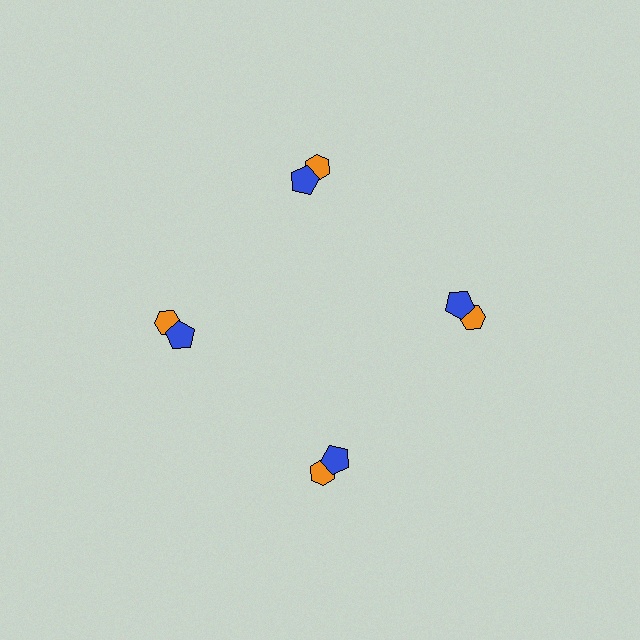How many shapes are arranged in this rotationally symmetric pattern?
There are 8 shapes, arranged in 4 groups of 2.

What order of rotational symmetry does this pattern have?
This pattern has 4-fold rotational symmetry.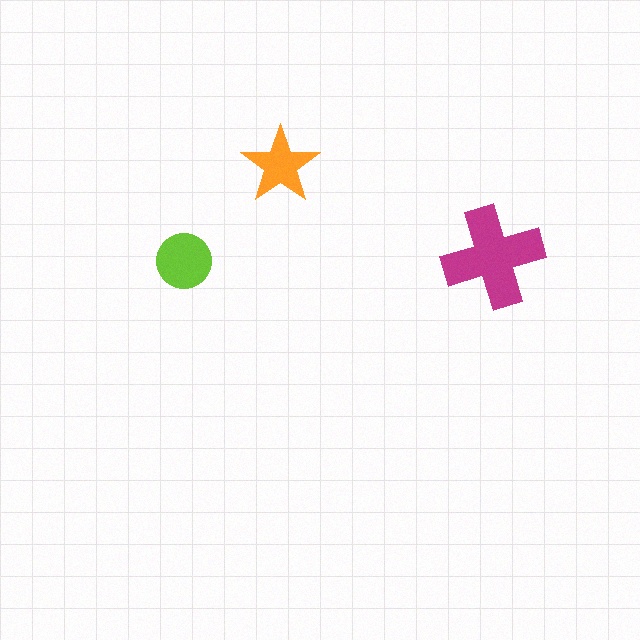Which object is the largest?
The magenta cross.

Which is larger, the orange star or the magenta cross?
The magenta cross.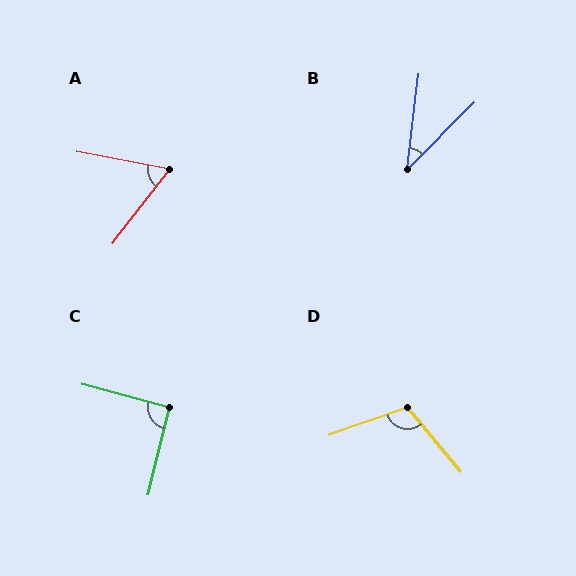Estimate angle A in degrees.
Approximately 63 degrees.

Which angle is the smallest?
B, at approximately 38 degrees.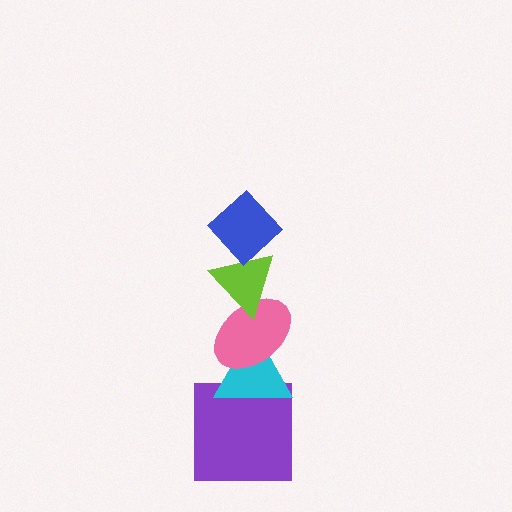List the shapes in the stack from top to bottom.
From top to bottom: the blue diamond, the lime triangle, the pink ellipse, the cyan triangle, the purple square.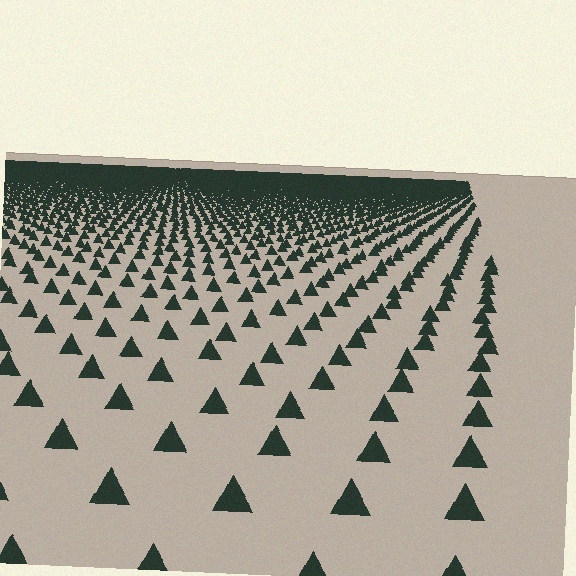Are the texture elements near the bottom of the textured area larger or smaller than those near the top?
Larger. Near the bottom, elements are closer to the viewer and appear at a bigger on-screen size.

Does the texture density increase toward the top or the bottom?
Density increases toward the top.